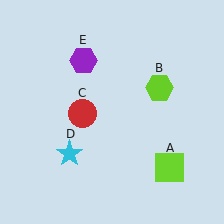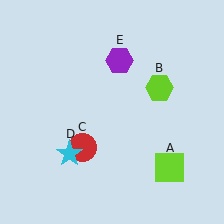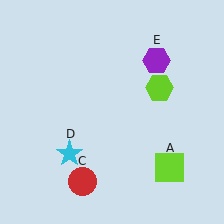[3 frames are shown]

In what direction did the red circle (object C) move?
The red circle (object C) moved down.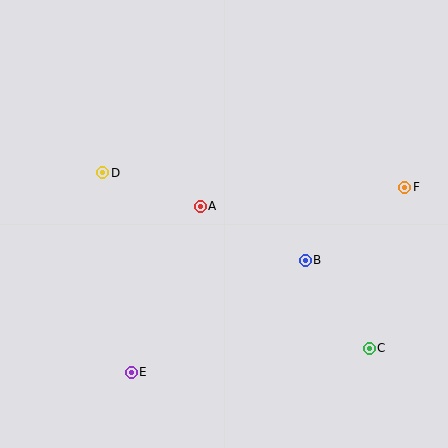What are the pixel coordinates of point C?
Point C is at (369, 348).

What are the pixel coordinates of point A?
Point A is at (200, 206).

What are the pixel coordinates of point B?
Point B is at (305, 260).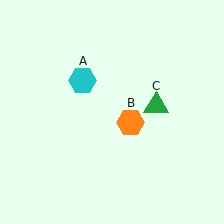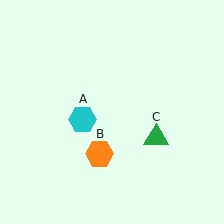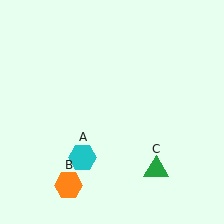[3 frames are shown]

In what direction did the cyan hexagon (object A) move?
The cyan hexagon (object A) moved down.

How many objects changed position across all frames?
3 objects changed position: cyan hexagon (object A), orange hexagon (object B), green triangle (object C).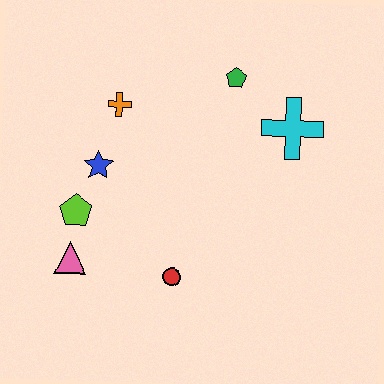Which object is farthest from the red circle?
The green pentagon is farthest from the red circle.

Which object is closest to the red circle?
The pink triangle is closest to the red circle.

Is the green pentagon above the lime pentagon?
Yes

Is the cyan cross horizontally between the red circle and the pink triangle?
No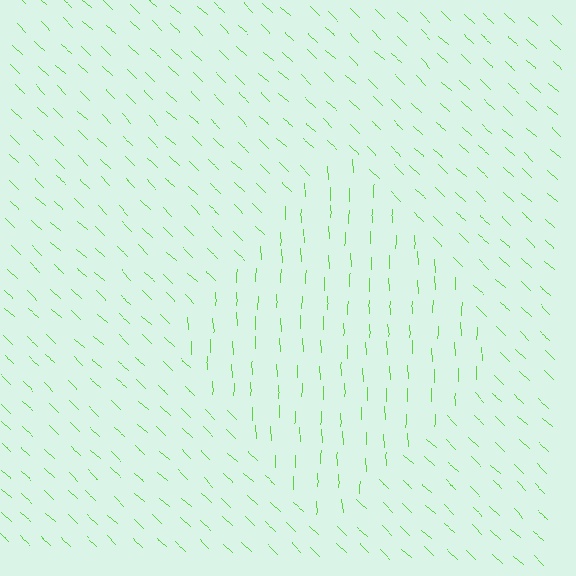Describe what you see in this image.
The image is filled with small lime line segments. A diamond region in the image has lines oriented differently from the surrounding lines, creating a visible texture boundary.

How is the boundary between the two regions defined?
The boundary is defined purely by a change in line orientation (approximately 45 degrees difference). All lines are the same color and thickness.